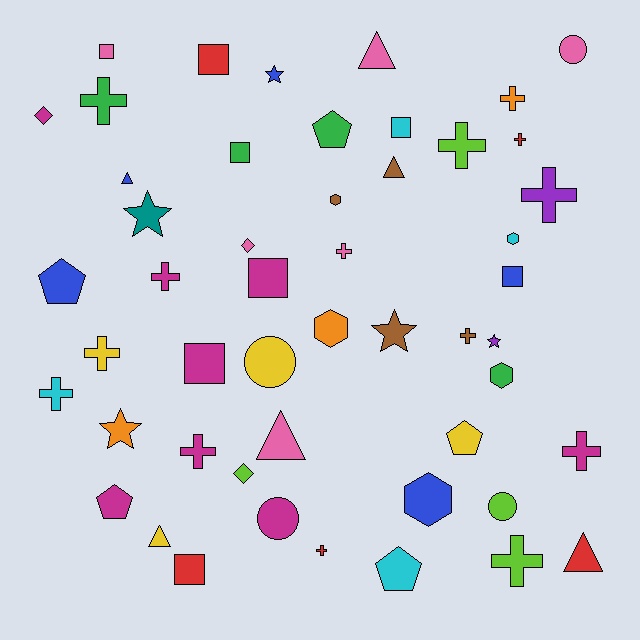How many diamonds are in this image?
There are 3 diamonds.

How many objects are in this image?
There are 50 objects.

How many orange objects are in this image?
There are 3 orange objects.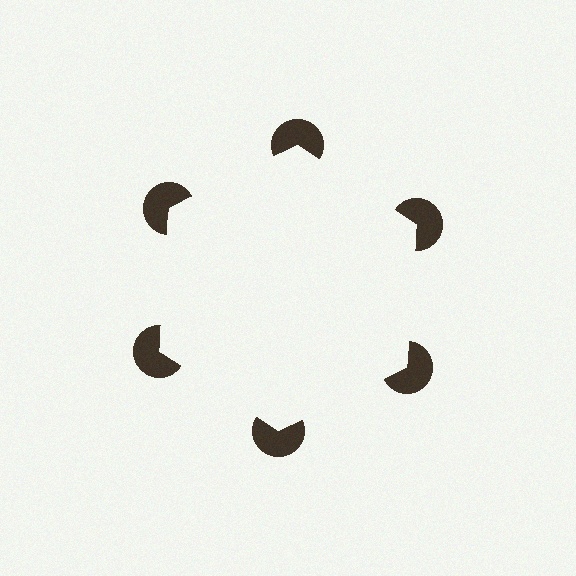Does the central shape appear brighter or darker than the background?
It typically appears slightly brighter than the background, even though no actual brightness change is drawn.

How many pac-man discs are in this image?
There are 6 — one at each vertex of the illusory hexagon.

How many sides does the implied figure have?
6 sides.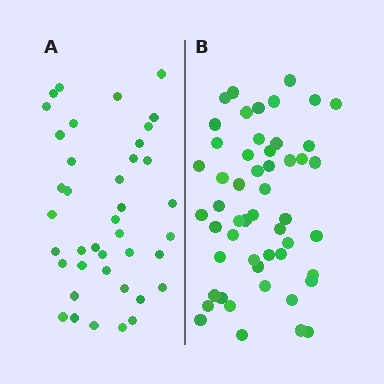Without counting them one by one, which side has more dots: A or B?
Region B (the right region) has more dots.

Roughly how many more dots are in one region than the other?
Region B has roughly 12 or so more dots than region A.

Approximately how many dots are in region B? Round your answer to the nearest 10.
About 50 dots. (The exact count is 52, which rounds to 50.)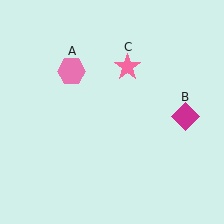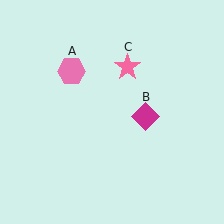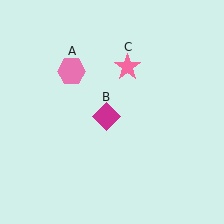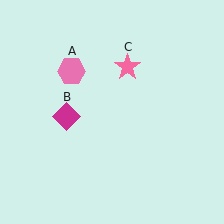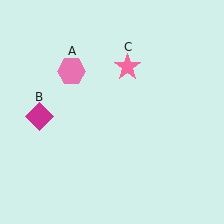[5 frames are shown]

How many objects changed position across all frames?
1 object changed position: magenta diamond (object B).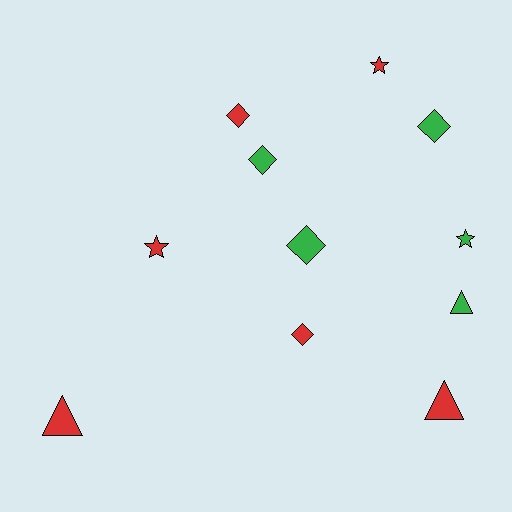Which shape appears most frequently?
Diamond, with 5 objects.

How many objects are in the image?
There are 11 objects.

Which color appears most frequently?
Red, with 6 objects.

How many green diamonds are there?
There are 3 green diamonds.